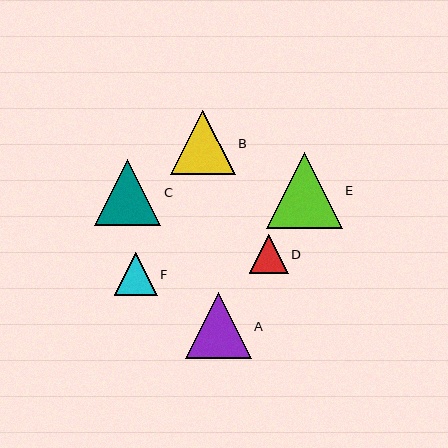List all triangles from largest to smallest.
From largest to smallest: E, C, A, B, F, D.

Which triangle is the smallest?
Triangle D is the smallest with a size of approximately 39 pixels.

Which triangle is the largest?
Triangle E is the largest with a size of approximately 75 pixels.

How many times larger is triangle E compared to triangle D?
Triangle E is approximately 1.9 times the size of triangle D.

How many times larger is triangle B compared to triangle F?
Triangle B is approximately 1.5 times the size of triangle F.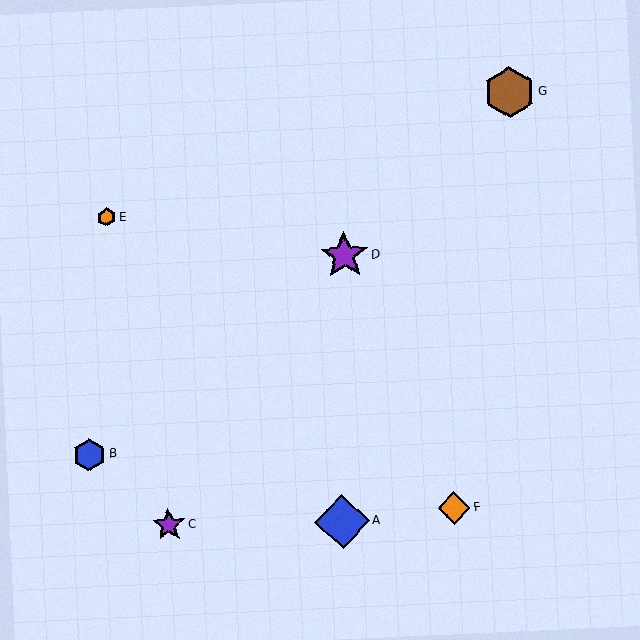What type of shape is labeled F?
Shape F is an orange diamond.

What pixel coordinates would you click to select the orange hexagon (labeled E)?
Click at (107, 217) to select the orange hexagon E.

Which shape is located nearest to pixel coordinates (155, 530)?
The purple star (labeled C) at (169, 525) is nearest to that location.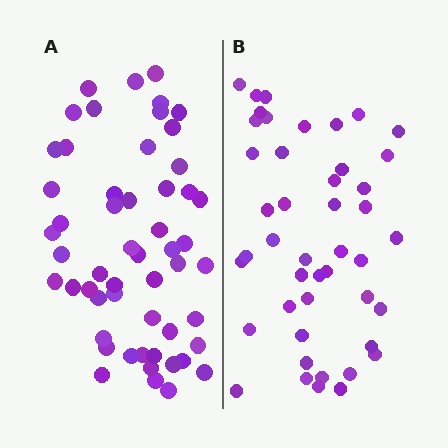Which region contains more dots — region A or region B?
Region A (the left region) has more dots.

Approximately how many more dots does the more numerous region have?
Region A has roughly 8 or so more dots than region B.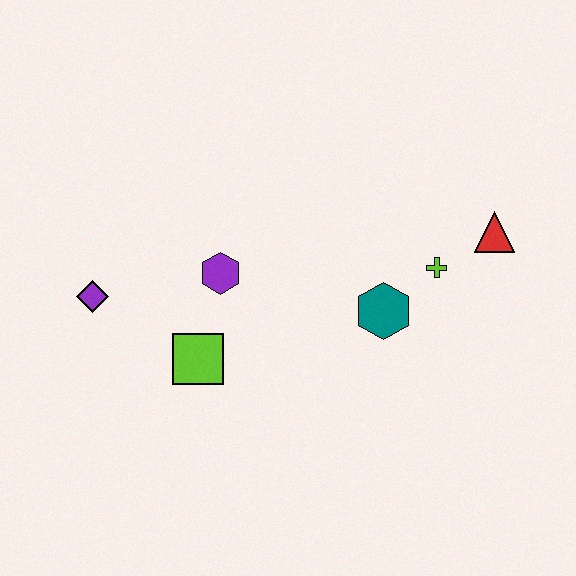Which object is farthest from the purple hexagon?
The red triangle is farthest from the purple hexagon.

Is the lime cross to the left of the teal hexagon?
No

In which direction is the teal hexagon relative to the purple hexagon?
The teal hexagon is to the right of the purple hexagon.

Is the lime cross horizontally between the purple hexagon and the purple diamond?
No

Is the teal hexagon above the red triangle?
No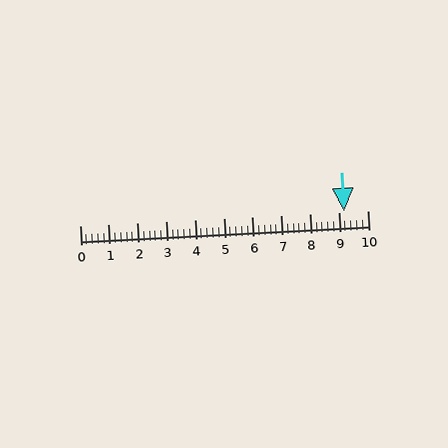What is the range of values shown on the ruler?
The ruler shows values from 0 to 10.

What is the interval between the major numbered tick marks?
The major tick marks are spaced 1 units apart.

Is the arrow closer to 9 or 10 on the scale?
The arrow is closer to 9.